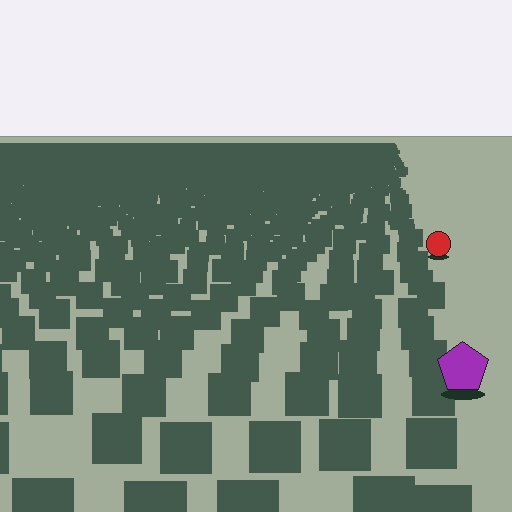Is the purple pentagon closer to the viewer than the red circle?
Yes. The purple pentagon is closer — you can tell from the texture gradient: the ground texture is coarser near it.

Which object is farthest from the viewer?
The red circle is farthest from the viewer. It appears smaller and the ground texture around it is denser.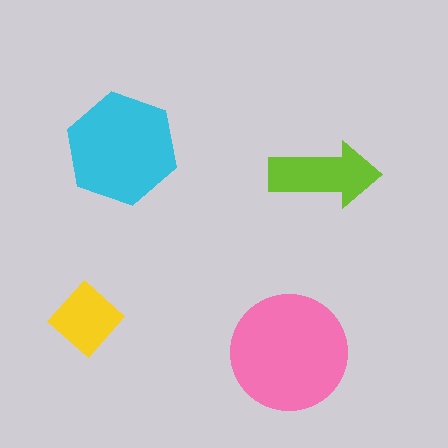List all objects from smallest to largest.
The yellow diamond, the lime arrow, the cyan hexagon, the pink circle.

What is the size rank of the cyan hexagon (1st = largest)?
2nd.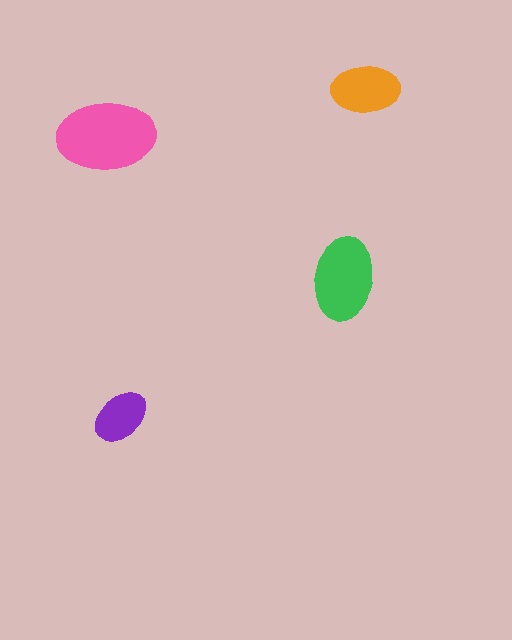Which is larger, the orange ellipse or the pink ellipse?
The pink one.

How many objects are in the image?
There are 4 objects in the image.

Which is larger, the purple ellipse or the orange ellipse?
The orange one.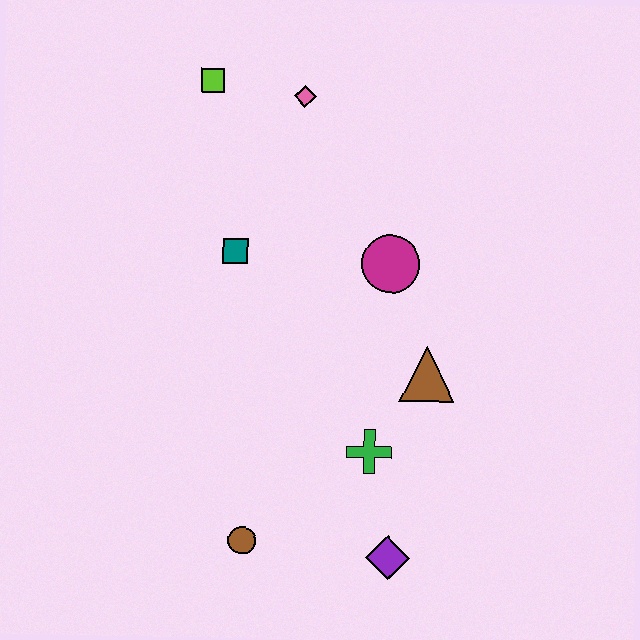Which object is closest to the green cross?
The brown triangle is closest to the green cross.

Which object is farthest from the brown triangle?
The lime square is farthest from the brown triangle.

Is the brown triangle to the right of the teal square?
Yes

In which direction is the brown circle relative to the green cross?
The brown circle is to the left of the green cross.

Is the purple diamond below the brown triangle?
Yes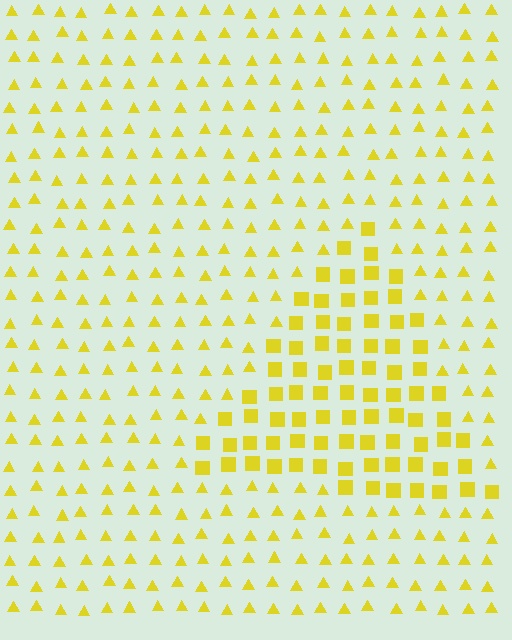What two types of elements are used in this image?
The image uses squares inside the triangle region and triangles outside it.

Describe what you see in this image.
The image is filled with small yellow elements arranged in a uniform grid. A triangle-shaped region contains squares, while the surrounding area contains triangles. The boundary is defined purely by the change in element shape.